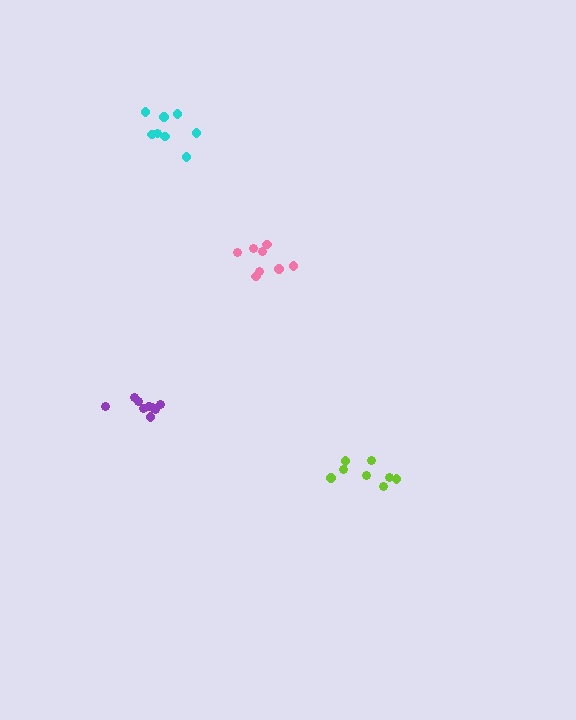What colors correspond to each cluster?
The clusters are colored: pink, lime, purple, cyan.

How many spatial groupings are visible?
There are 4 spatial groupings.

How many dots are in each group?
Group 1: 8 dots, Group 2: 8 dots, Group 3: 9 dots, Group 4: 8 dots (33 total).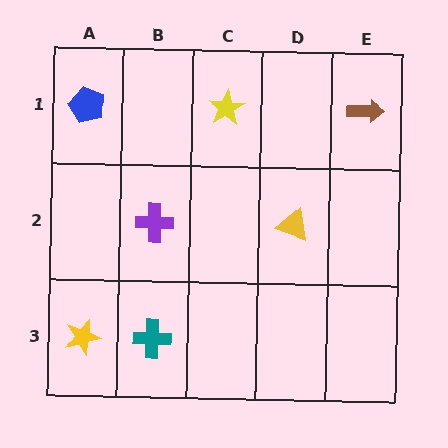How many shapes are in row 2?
2 shapes.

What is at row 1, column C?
A yellow star.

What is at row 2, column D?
A yellow triangle.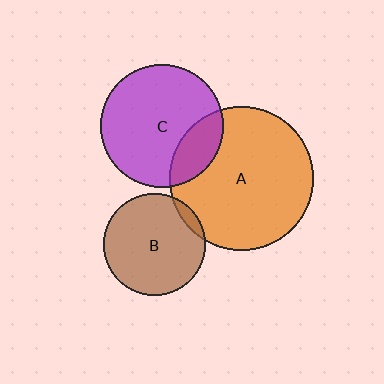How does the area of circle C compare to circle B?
Approximately 1.5 times.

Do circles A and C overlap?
Yes.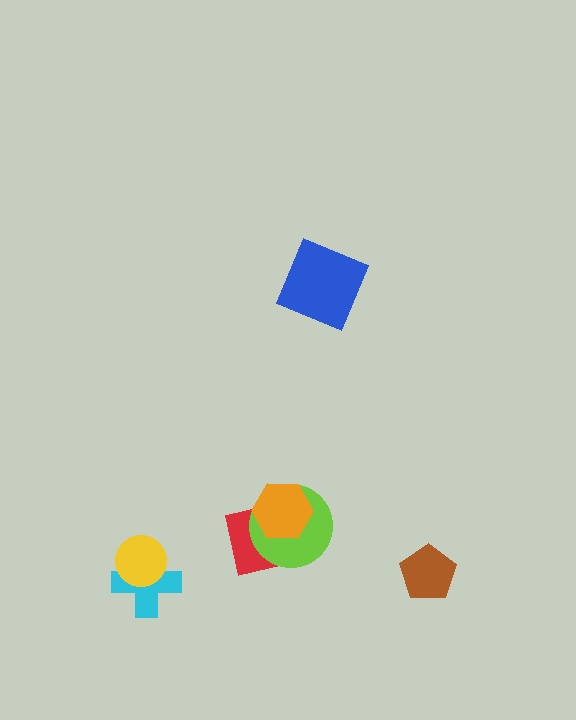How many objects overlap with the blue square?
0 objects overlap with the blue square.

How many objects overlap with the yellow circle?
1 object overlaps with the yellow circle.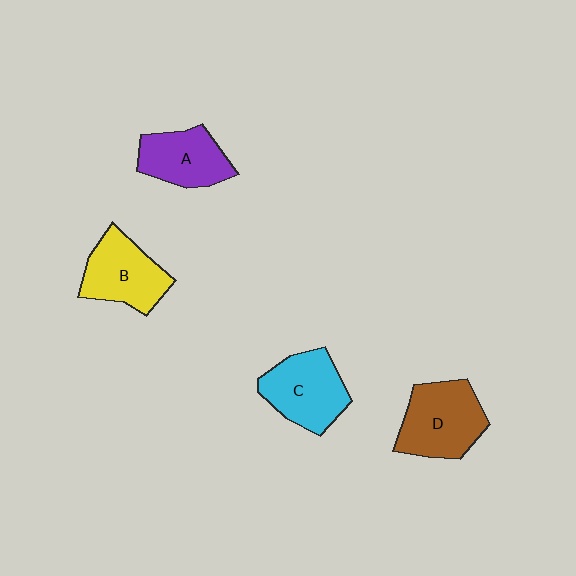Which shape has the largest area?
Shape D (brown).